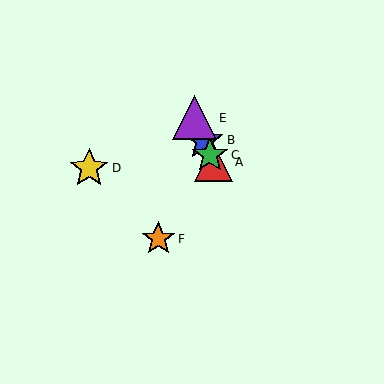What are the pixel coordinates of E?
Object E is at (194, 118).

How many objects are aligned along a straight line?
4 objects (A, B, C, E) are aligned along a straight line.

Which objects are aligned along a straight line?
Objects A, B, C, E are aligned along a straight line.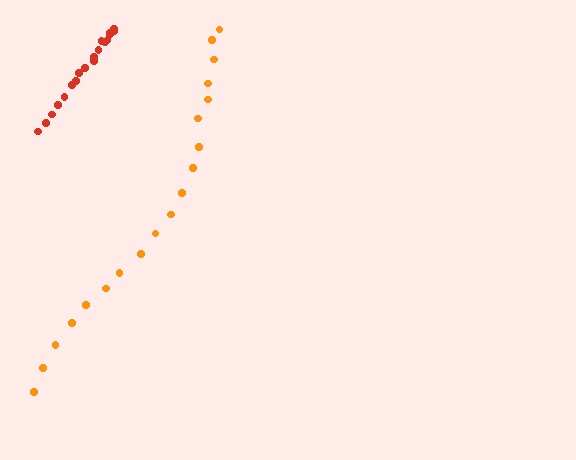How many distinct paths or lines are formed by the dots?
There are 2 distinct paths.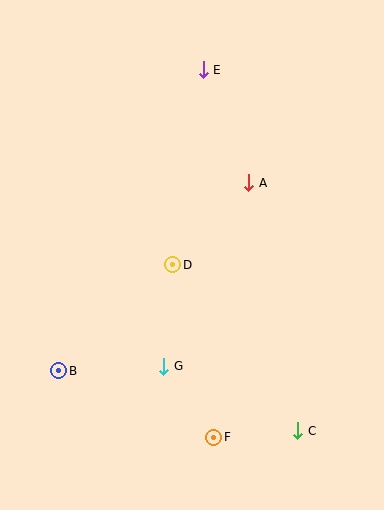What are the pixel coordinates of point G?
Point G is at (164, 366).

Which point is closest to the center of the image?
Point D at (173, 265) is closest to the center.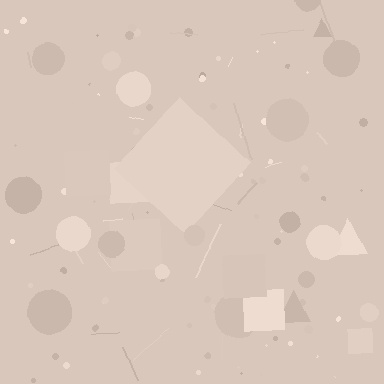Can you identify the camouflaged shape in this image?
The camouflaged shape is a diamond.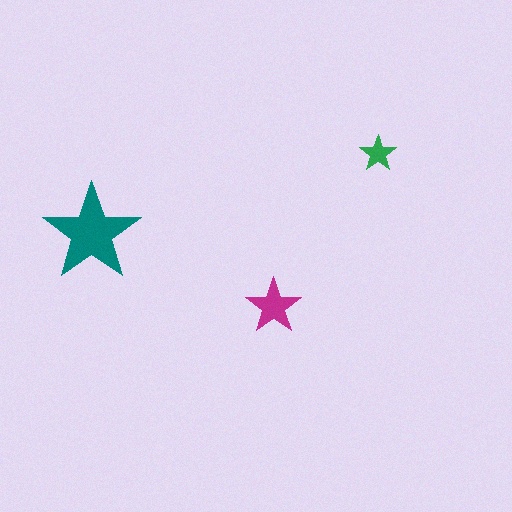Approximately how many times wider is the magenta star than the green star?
About 1.5 times wider.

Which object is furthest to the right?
The green star is rightmost.